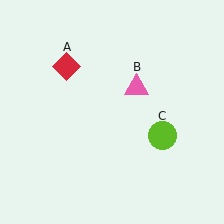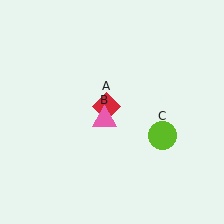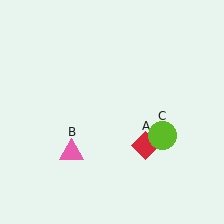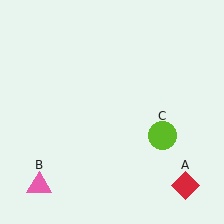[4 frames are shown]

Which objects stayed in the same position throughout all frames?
Lime circle (object C) remained stationary.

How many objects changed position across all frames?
2 objects changed position: red diamond (object A), pink triangle (object B).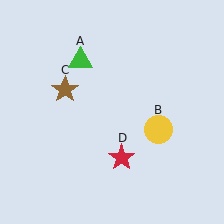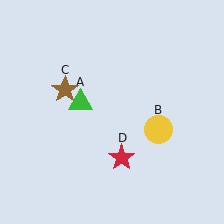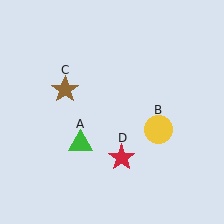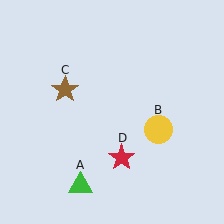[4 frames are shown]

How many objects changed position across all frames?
1 object changed position: green triangle (object A).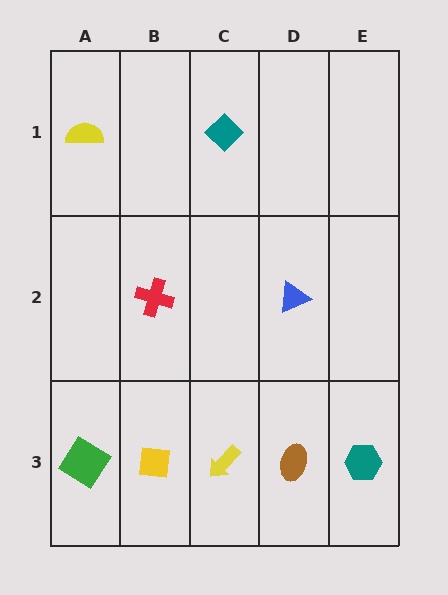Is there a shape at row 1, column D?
No, that cell is empty.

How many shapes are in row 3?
5 shapes.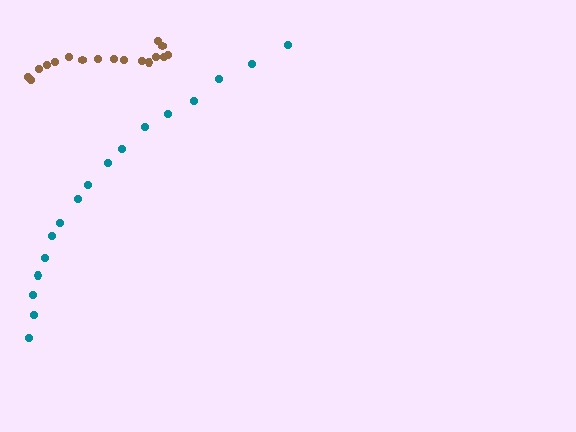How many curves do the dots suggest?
There are 2 distinct paths.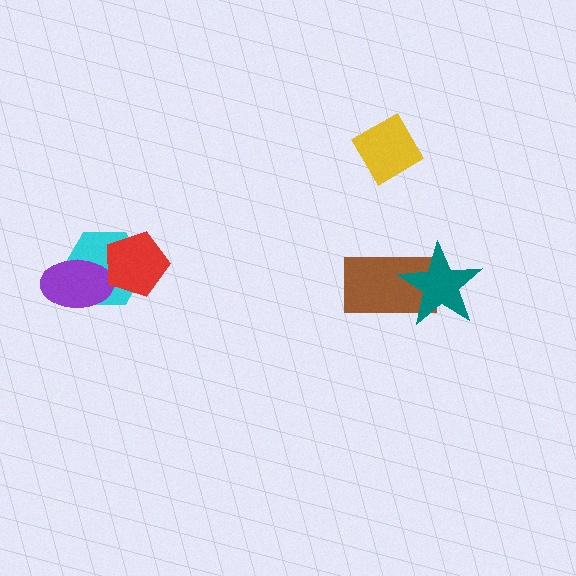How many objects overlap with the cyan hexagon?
2 objects overlap with the cyan hexagon.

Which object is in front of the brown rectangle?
The teal star is in front of the brown rectangle.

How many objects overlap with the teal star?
1 object overlaps with the teal star.